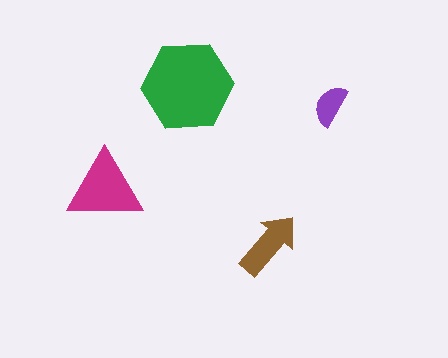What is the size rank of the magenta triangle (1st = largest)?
2nd.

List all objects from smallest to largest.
The purple semicircle, the brown arrow, the magenta triangle, the green hexagon.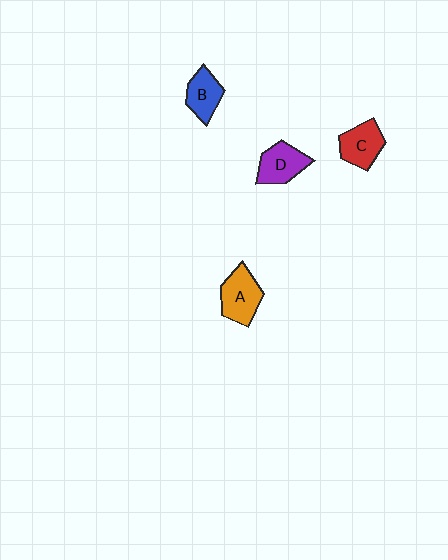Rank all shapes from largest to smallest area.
From largest to smallest: A (orange), D (purple), C (red), B (blue).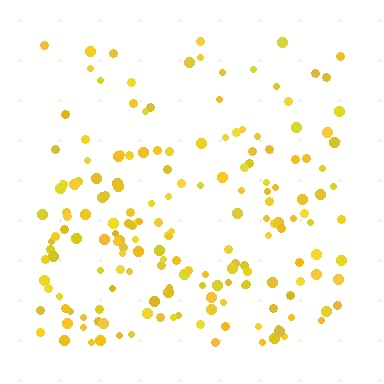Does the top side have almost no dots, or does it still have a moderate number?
Still a moderate number, just noticeably fewer than the bottom.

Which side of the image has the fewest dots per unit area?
The top.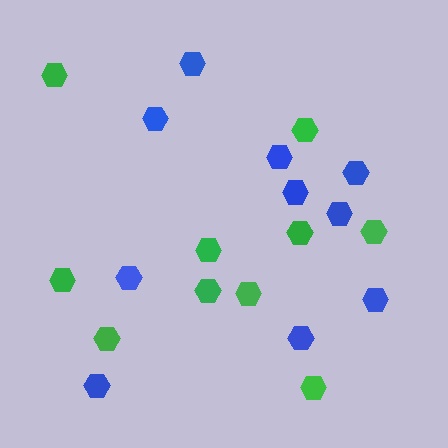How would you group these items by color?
There are 2 groups: one group of green hexagons (10) and one group of blue hexagons (10).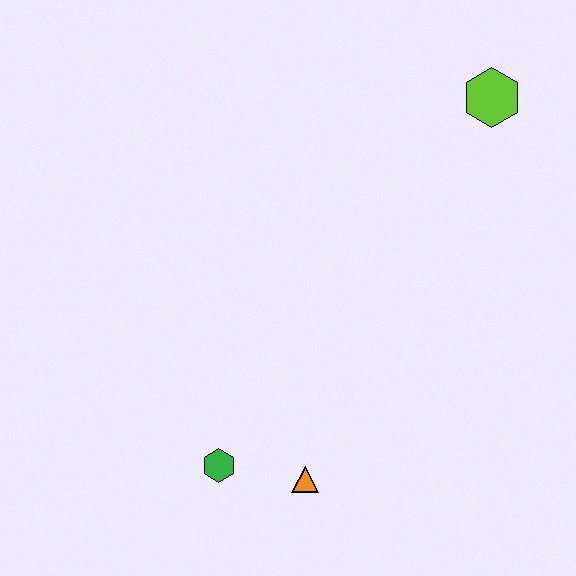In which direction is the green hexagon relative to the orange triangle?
The green hexagon is to the left of the orange triangle.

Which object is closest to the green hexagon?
The orange triangle is closest to the green hexagon.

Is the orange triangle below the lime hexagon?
Yes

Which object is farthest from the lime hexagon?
The green hexagon is farthest from the lime hexagon.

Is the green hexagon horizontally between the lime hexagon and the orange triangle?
No